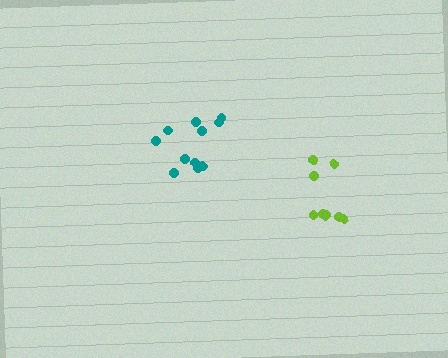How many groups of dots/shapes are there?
There are 2 groups.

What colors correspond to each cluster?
The clusters are colored: teal, lime.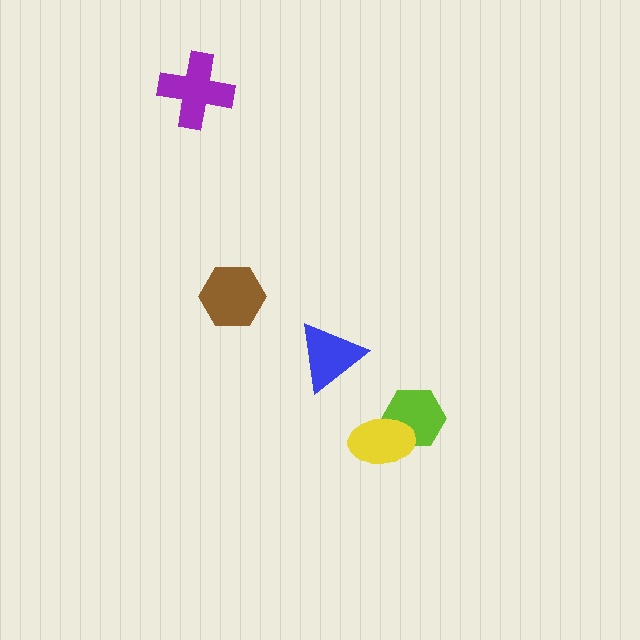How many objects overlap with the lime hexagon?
1 object overlaps with the lime hexagon.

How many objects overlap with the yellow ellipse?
1 object overlaps with the yellow ellipse.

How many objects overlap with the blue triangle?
0 objects overlap with the blue triangle.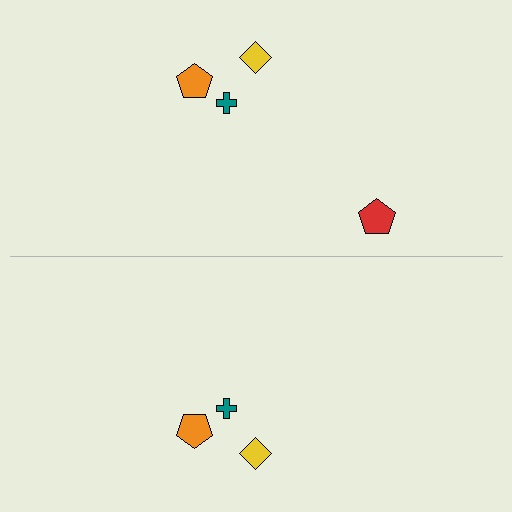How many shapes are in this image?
There are 7 shapes in this image.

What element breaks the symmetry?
A red pentagon is missing from the bottom side.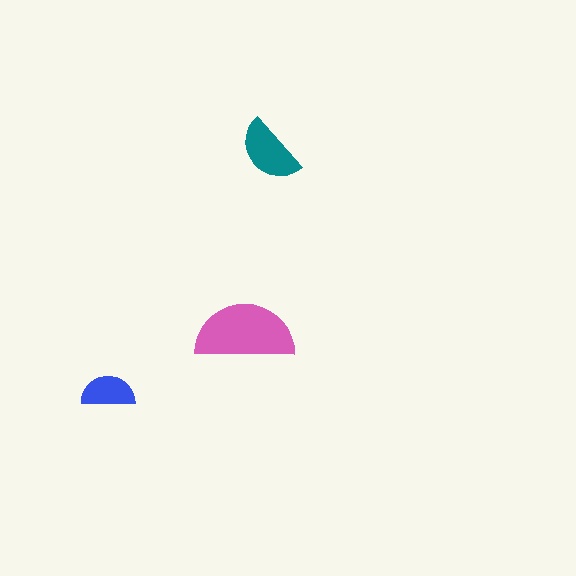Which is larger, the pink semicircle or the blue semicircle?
The pink one.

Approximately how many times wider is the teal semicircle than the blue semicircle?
About 1.5 times wider.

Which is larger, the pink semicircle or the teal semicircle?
The pink one.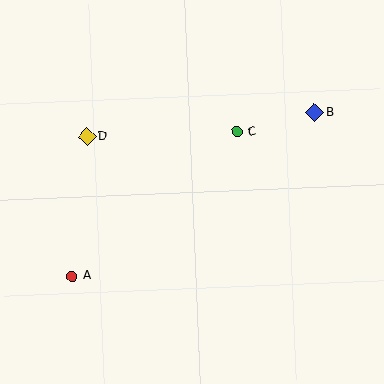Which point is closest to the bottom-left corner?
Point A is closest to the bottom-left corner.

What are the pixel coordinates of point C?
Point C is at (237, 132).